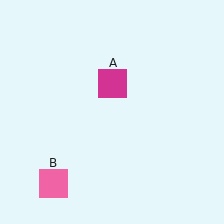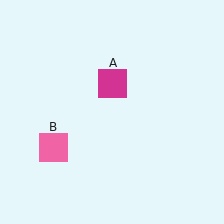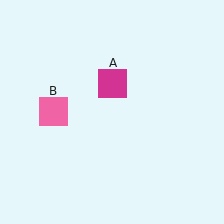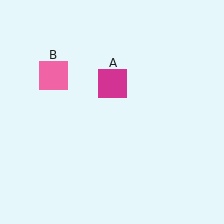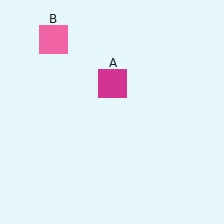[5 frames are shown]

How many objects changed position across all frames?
1 object changed position: pink square (object B).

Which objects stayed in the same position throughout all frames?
Magenta square (object A) remained stationary.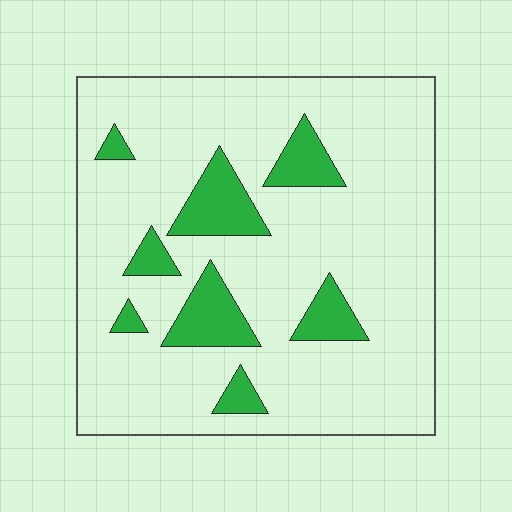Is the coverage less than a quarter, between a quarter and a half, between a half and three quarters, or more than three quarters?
Less than a quarter.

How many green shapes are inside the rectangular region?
8.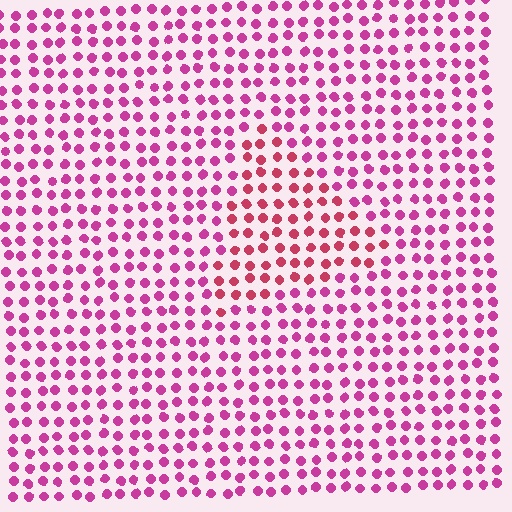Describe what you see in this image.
The image is filled with small magenta elements in a uniform arrangement. A triangle-shaped region is visible where the elements are tinted to a slightly different hue, forming a subtle color boundary.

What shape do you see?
I see a triangle.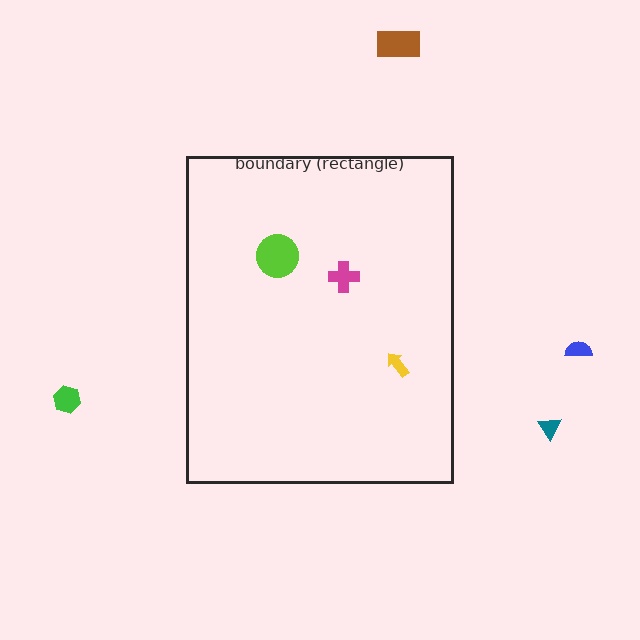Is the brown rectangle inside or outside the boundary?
Outside.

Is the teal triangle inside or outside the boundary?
Outside.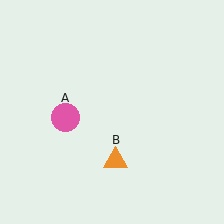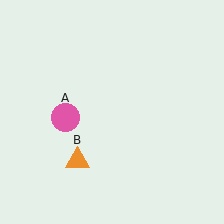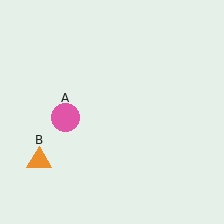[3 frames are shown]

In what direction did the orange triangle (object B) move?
The orange triangle (object B) moved left.